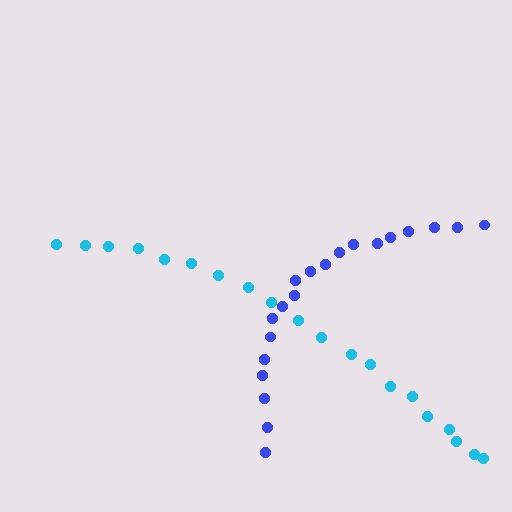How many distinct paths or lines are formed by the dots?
There are 2 distinct paths.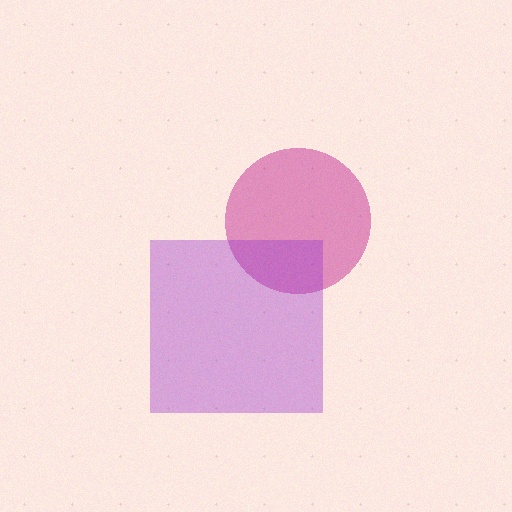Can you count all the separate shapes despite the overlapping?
Yes, there are 2 separate shapes.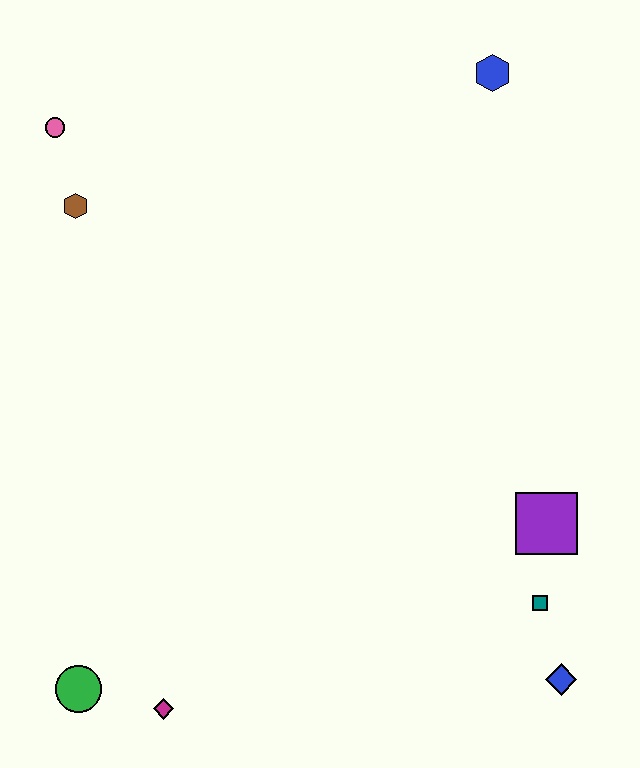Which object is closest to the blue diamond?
The teal square is closest to the blue diamond.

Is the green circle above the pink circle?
No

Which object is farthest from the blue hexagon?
The green circle is farthest from the blue hexagon.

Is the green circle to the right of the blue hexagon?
No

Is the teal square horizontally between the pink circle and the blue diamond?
Yes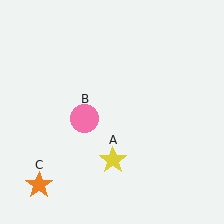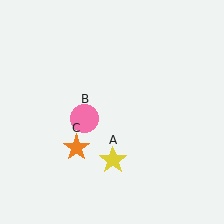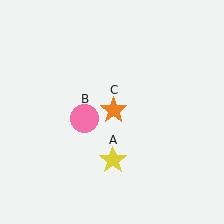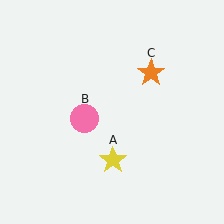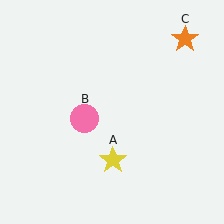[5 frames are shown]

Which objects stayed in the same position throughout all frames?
Yellow star (object A) and pink circle (object B) remained stationary.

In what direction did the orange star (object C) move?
The orange star (object C) moved up and to the right.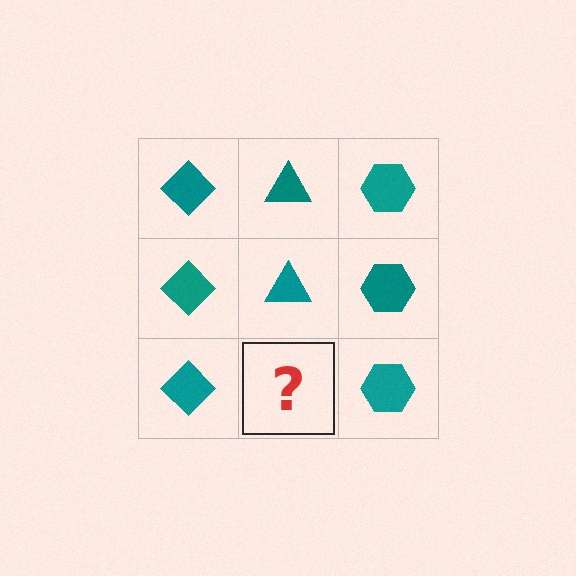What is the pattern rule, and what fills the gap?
The rule is that each column has a consistent shape. The gap should be filled with a teal triangle.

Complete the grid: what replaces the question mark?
The question mark should be replaced with a teal triangle.